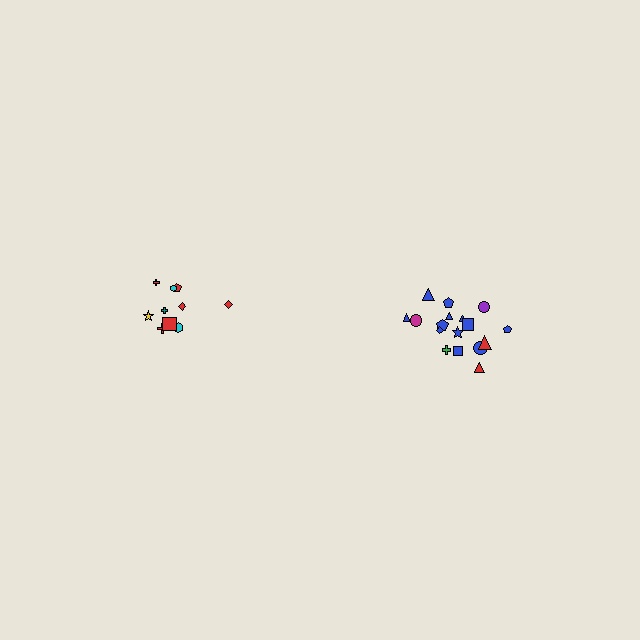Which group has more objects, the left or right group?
The right group.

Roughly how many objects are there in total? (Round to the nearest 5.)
Roughly 30 objects in total.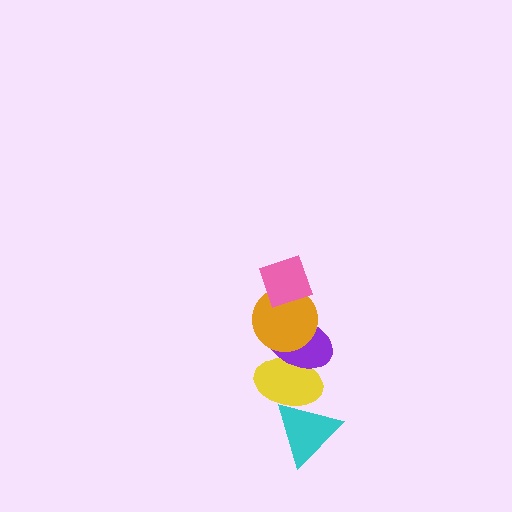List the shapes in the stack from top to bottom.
From top to bottom: the pink diamond, the orange circle, the purple ellipse, the yellow ellipse, the cyan triangle.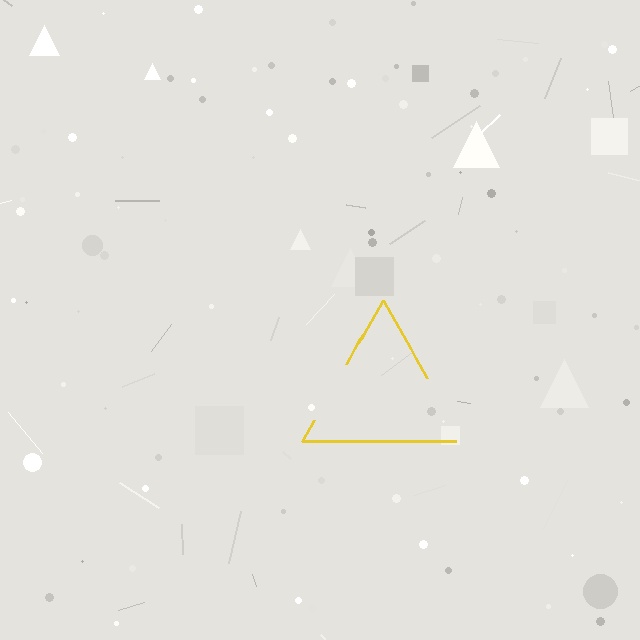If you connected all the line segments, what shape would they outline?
They would outline a triangle.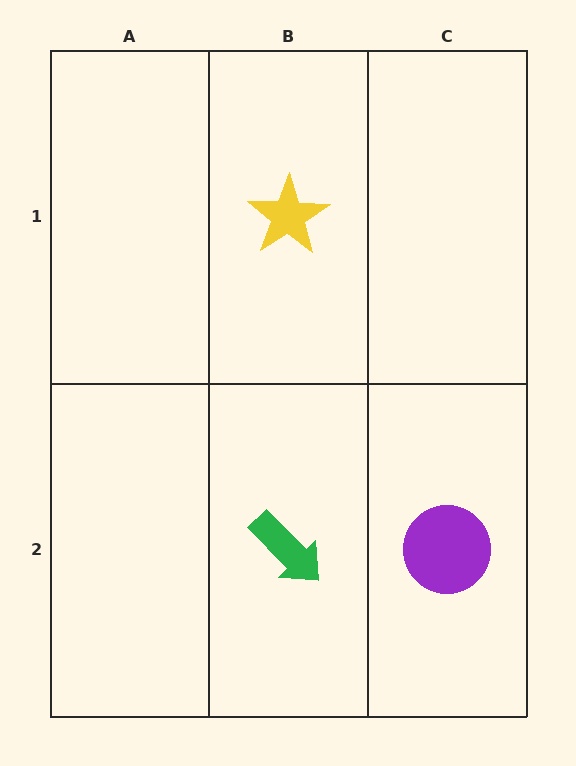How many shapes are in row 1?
1 shape.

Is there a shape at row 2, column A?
No, that cell is empty.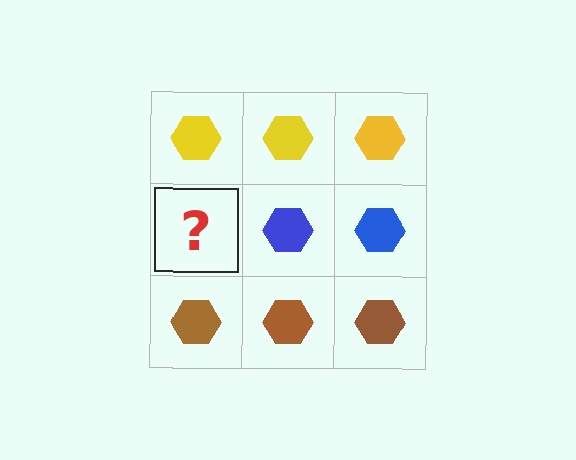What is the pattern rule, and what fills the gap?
The rule is that each row has a consistent color. The gap should be filled with a blue hexagon.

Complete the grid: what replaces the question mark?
The question mark should be replaced with a blue hexagon.